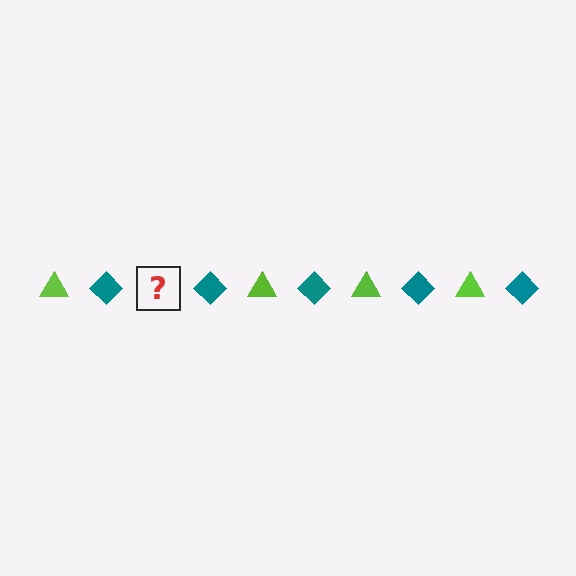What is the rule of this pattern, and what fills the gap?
The rule is that the pattern alternates between lime triangle and teal diamond. The gap should be filled with a lime triangle.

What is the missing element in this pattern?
The missing element is a lime triangle.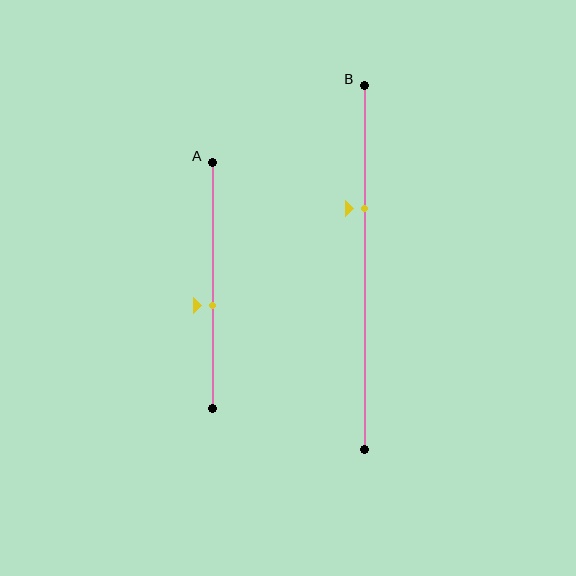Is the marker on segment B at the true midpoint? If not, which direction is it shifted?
No, the marker on segment B is shifted upward by about 16% of the segment length.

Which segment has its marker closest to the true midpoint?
Segment A has its marker closest to the true midpoint.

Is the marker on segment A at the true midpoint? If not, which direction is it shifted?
No, the marker on segment A is shifted downward by about 8% of the segment length.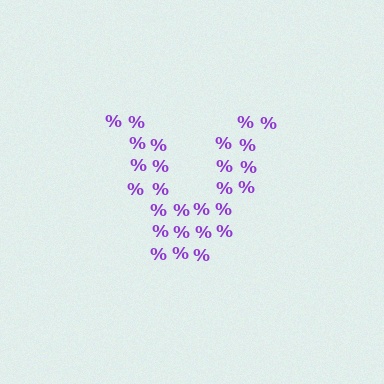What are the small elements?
The small elements are percent signs.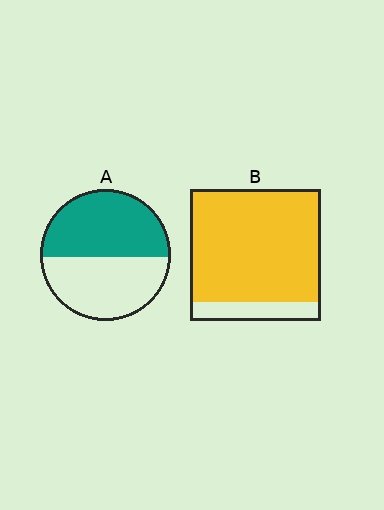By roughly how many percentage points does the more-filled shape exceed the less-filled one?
By roughly 35 percentage points (B over A).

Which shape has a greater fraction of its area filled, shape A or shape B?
Shape B.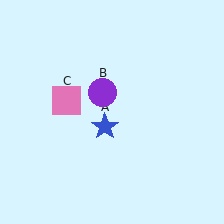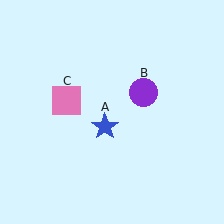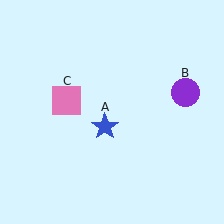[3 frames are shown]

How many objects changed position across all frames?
1 object changed position: purple circle (object B).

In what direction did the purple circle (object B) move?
The purple circle (object B) moved right.